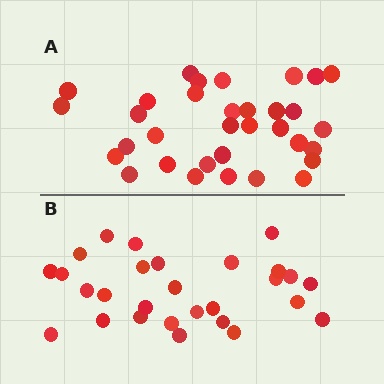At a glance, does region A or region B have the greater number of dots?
Region A (the top region) has more dots.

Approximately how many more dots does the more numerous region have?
Region A has about 5 more dots than region B.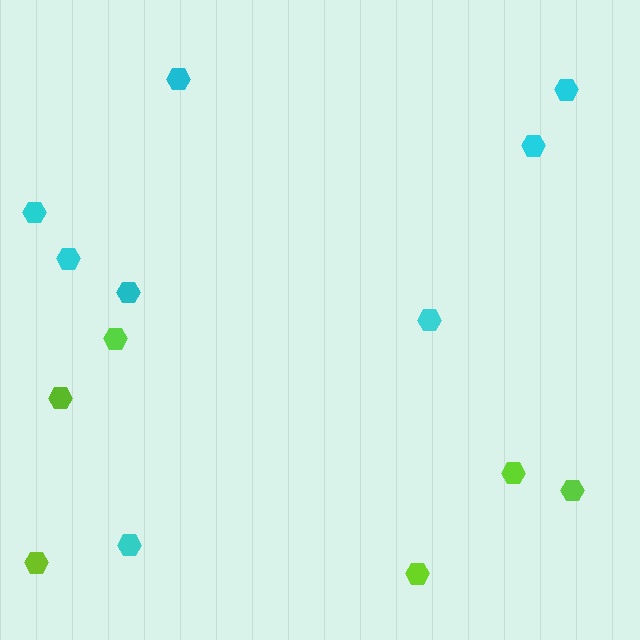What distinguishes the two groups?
There are 2 groups: one group of cyan hexagons (8) and one group of lime hexagons (6).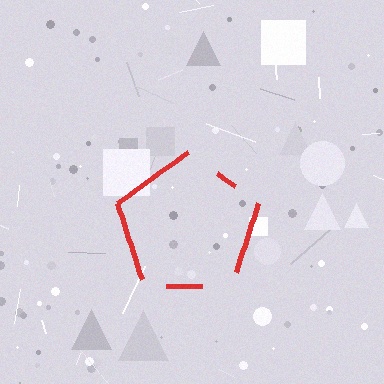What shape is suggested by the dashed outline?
The dashed outline suggests a pentagon.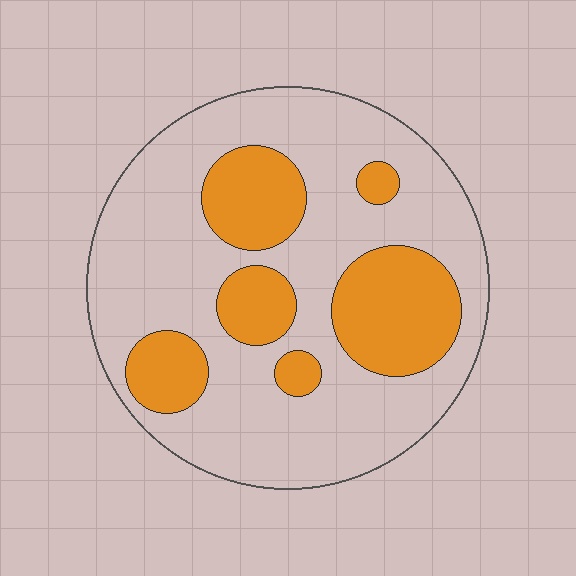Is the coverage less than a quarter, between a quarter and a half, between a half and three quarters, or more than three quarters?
Between a quarter and a half.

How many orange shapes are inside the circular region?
6.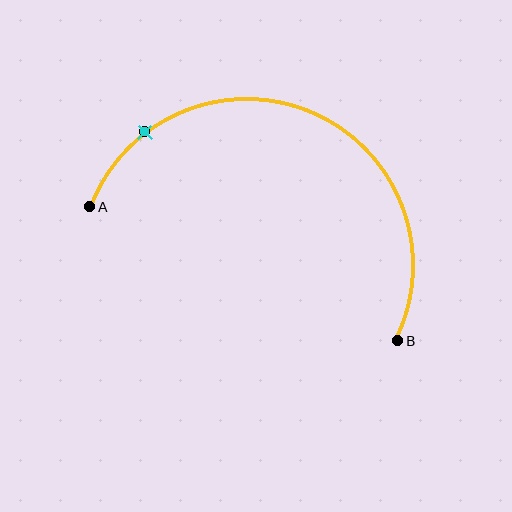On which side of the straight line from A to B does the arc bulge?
The arc bulges above the straight line connecting A and B.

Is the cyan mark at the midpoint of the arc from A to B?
No. The cyan mark lies on the arc but is closer to endpoint A. The arc midpoint would be at the point on the curve equidistant along the arc from both A and B.